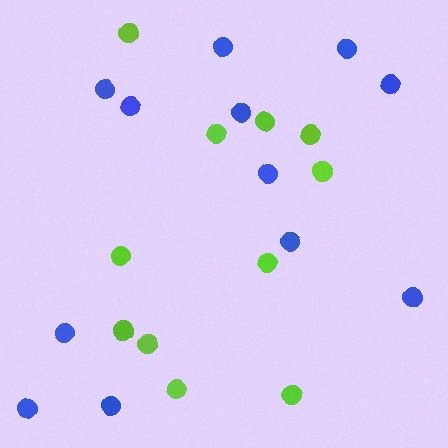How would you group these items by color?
There are 2 groups: one group of lime circles (11) and one group of blue circles (12).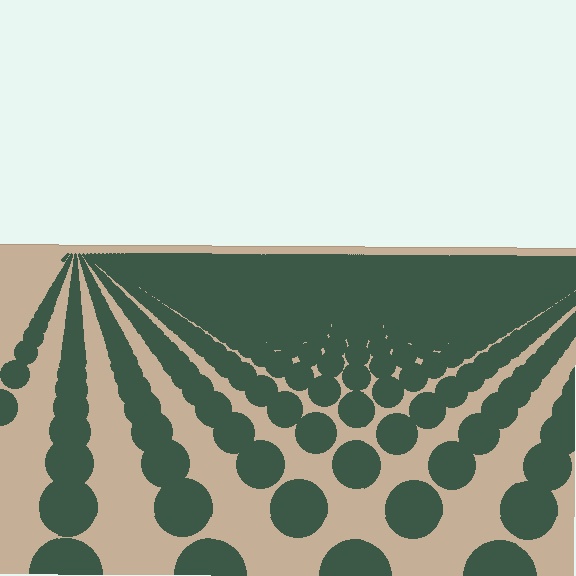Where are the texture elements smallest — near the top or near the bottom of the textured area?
Near the top.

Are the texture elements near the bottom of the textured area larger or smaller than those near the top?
Larger. Near the bottom, elements are closer to the viewer and appear at a bigger on-screen size.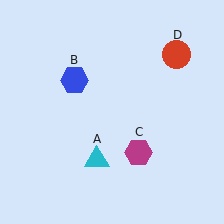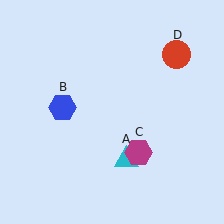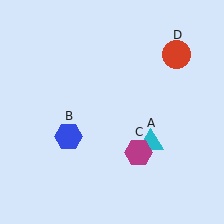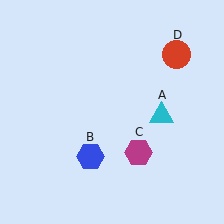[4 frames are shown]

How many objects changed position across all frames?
2 objects changed position: cyan triangle (object A), blue hexagon (object B).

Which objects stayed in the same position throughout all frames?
Magenta hexagon (object C) and red circle (object D) remained stationary.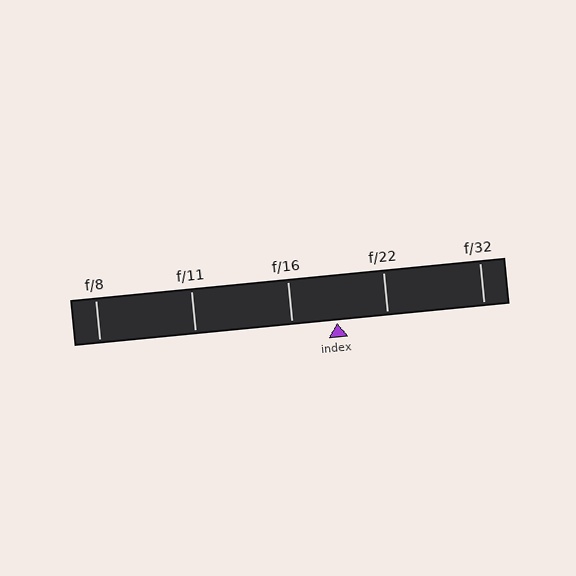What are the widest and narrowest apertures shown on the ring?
The widest aperture shown is f/8 and the narrowest is f/32.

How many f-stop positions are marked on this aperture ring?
There are 5 f-stop positions marked.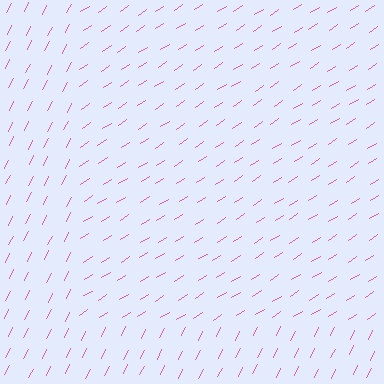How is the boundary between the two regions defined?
The boundary is defined purely by a change in line orientation (approximately 31 degrees difference). All lines are the same color and thickness.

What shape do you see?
I see a rectangle.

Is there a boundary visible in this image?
Yes, there is a texture boundary formed by a change in line orientation.